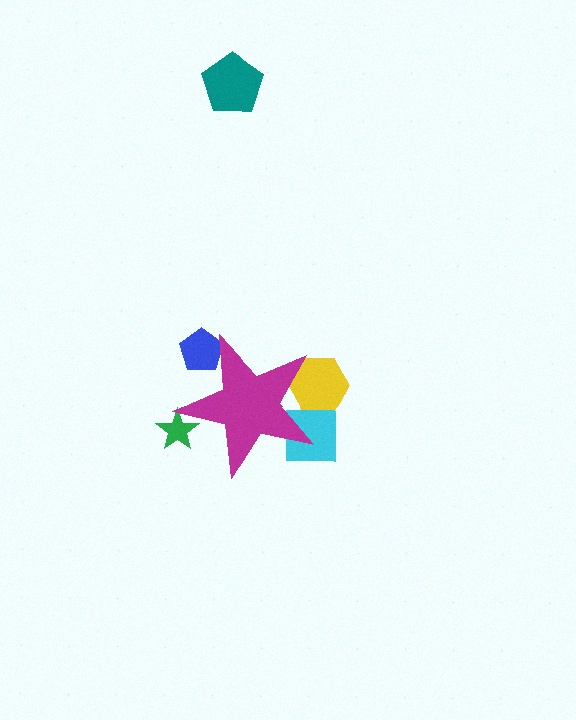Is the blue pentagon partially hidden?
Yes, the blue pentagon is partially hidden behind the magenta star.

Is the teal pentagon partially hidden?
No, the teal pentagon is fully visible.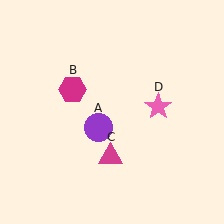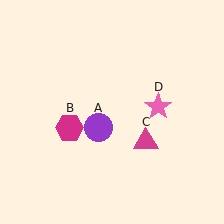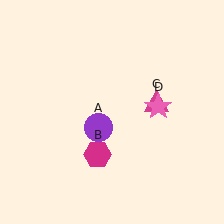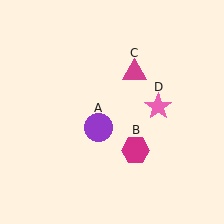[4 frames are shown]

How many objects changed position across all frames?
2 objects changed position: magenta hexagon (object B), magenta triangle (object C).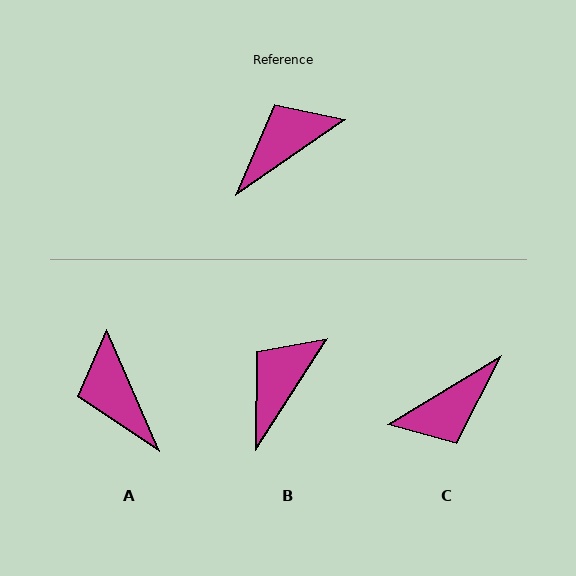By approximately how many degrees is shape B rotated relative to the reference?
Approximately 23 degrees counter-clockwise.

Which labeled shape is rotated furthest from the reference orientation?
C, about 177 degrees away.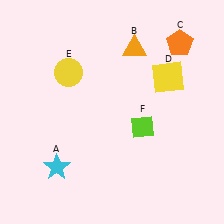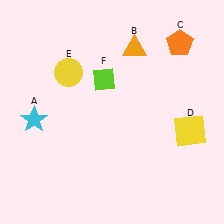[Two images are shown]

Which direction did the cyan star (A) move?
The cyan star (A) moved up.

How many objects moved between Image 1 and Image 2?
3 objects moved between the two images.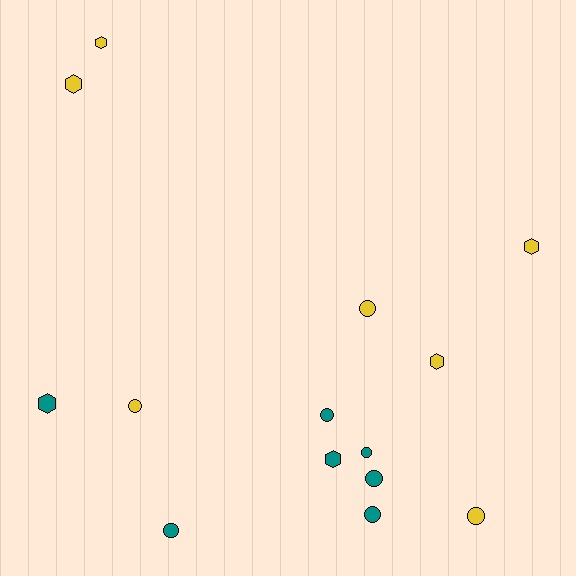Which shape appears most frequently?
Circle, with 8 objects.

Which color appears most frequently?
Yellow, with 7 objects.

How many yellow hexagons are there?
There are 4 yellow hexagons.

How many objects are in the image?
There are 14 objects.